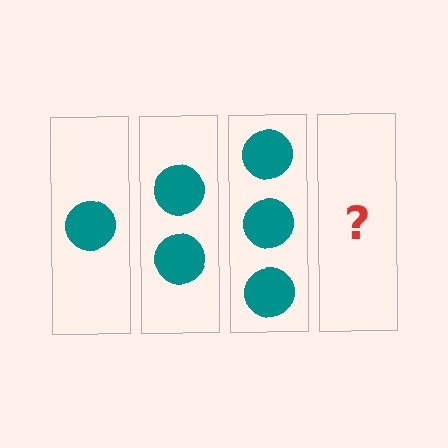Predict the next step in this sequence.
The next step is 4 circles.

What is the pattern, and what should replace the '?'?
The pattern is that each step adds one more circle. The '?' should be 4 circles.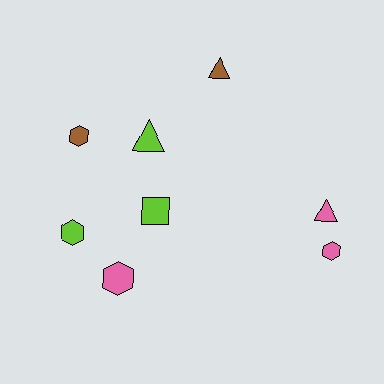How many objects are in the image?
There are 8 objects.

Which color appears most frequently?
Lime, with 3 objects.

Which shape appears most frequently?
Hexagon, with 4 objects.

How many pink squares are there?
There are no pink squares.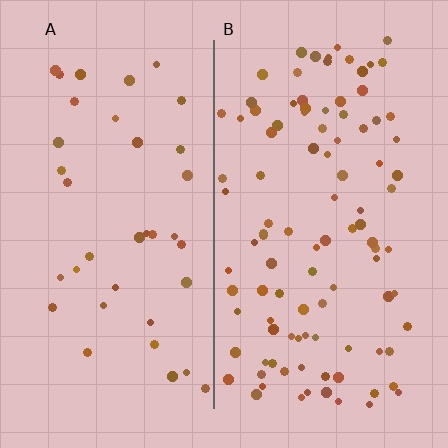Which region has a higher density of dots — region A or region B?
B (the right).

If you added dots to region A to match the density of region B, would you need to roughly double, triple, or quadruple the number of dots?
Approximately triple.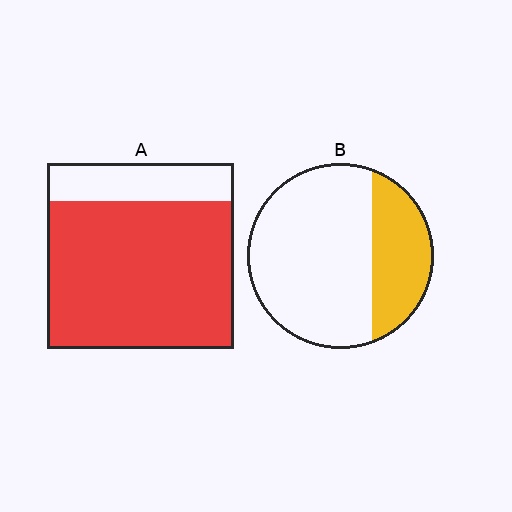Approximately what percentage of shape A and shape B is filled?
A is approximately 80% and B is approximately 30%.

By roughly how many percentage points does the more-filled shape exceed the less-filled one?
By roughly 50 percentage points (A over B).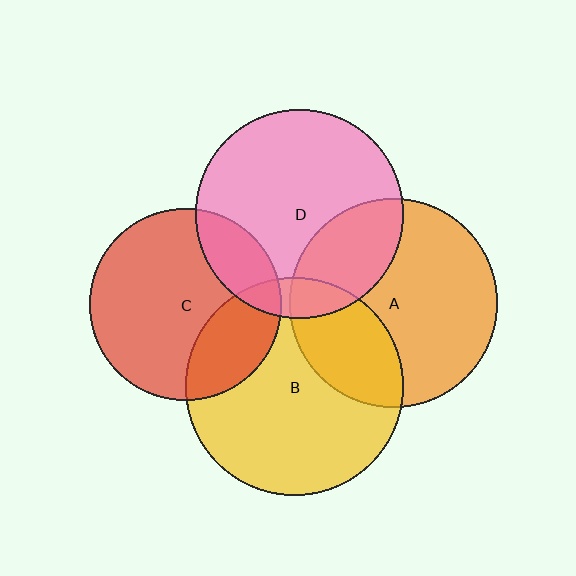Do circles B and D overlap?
Yes.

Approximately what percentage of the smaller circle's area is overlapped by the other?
Approximately 10%.